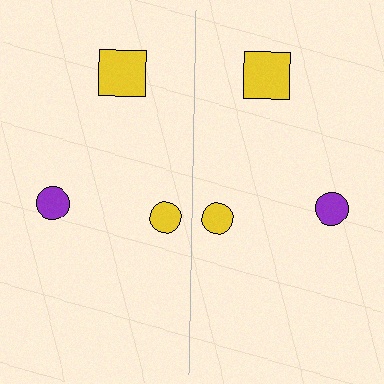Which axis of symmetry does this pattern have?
The pattern has a vertical axis of symmetry running through the center of the image.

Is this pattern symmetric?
Yes, this pattern has bilateral (reflection) symmetry.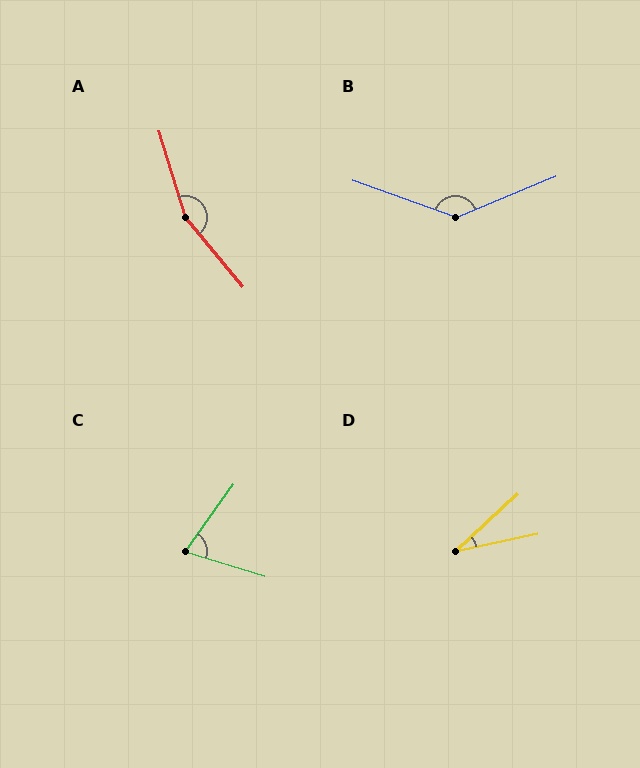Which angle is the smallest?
D, at approximately 31 degrees.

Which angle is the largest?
A, at approximately 157 degrees.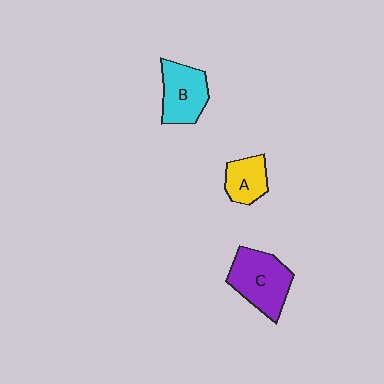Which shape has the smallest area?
Shape A (yellow).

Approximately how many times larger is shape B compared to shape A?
Approximately 1.4 times.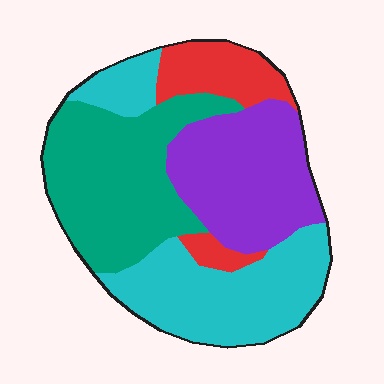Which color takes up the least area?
Red, at roughly 15%.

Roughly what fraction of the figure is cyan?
Cyan takes up about one third (1/3) of the figure.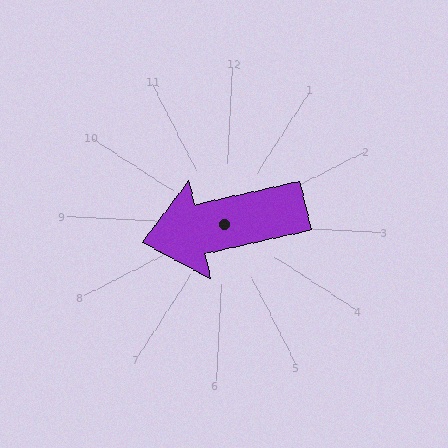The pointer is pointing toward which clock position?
Roughly 8 o'clock.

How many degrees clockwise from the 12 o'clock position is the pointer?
Approximately 254 degrees.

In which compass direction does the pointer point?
West.